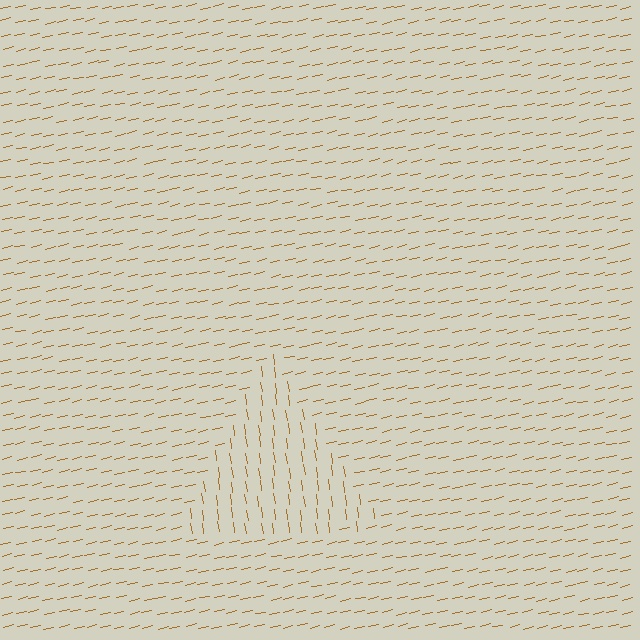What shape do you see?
I see a triangle.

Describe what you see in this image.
The image is filled with small brown line segments. A triangle region in the image has lines oriented differently from the surrounding lines, creating a visible texture boundary.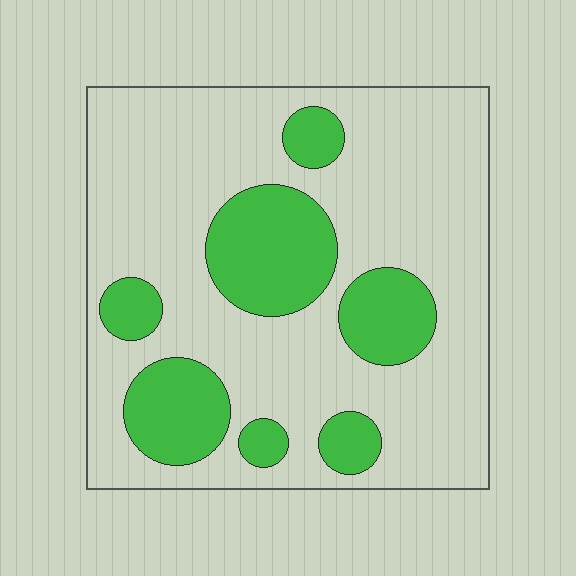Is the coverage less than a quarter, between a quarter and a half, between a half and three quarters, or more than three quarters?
Between a quarter and a half.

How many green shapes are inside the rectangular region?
7.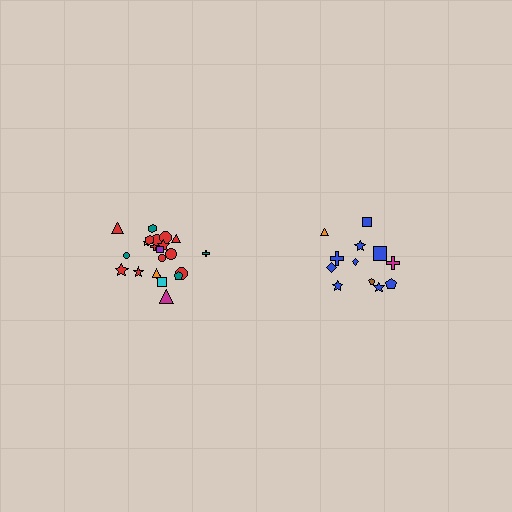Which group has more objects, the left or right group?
The left group.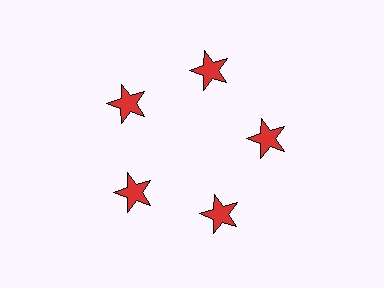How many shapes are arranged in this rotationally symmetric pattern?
There are 5 shapes, arranged in 5 groups of 1.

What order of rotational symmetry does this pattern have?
This pattern has 5-fold rotational symmetry.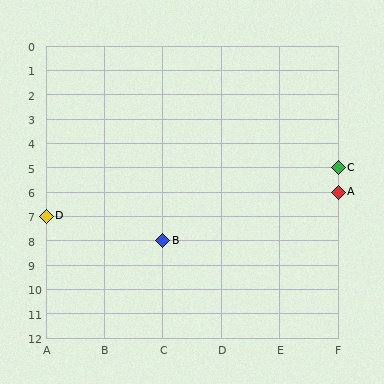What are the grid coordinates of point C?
Point C is at grid coordinates (F, 5).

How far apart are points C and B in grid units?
Points C and B are 3 columns and 3 rows apart (about 4.2 grid units diagonally).